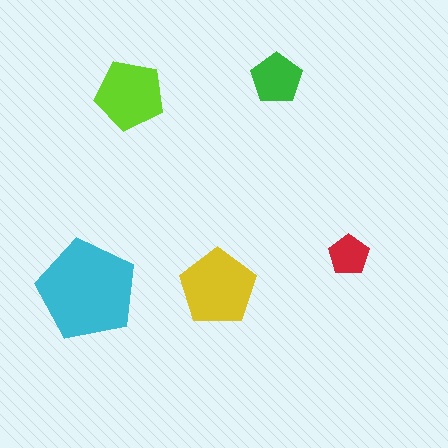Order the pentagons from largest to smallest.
the cyan one, the yellow one, the lime one, the green one, the red one.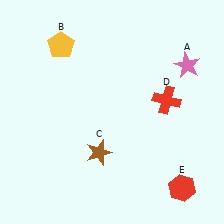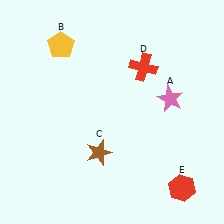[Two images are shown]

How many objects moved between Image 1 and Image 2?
2 objects moved between the two images.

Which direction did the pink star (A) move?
The pink star (A) moved down.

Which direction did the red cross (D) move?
The red cross (D) moved up.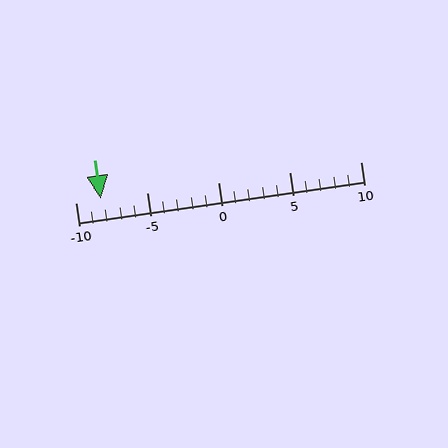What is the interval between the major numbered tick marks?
The major tick marks are spaced 5 units apart.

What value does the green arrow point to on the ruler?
The green arrow points to approximately -8.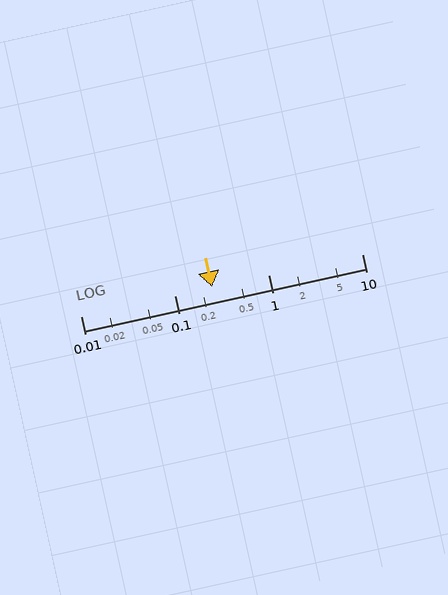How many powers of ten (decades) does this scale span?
The scale spans 3 decades, from 0.01 to 10.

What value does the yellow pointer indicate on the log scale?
The pointer indicates approximately 0.25.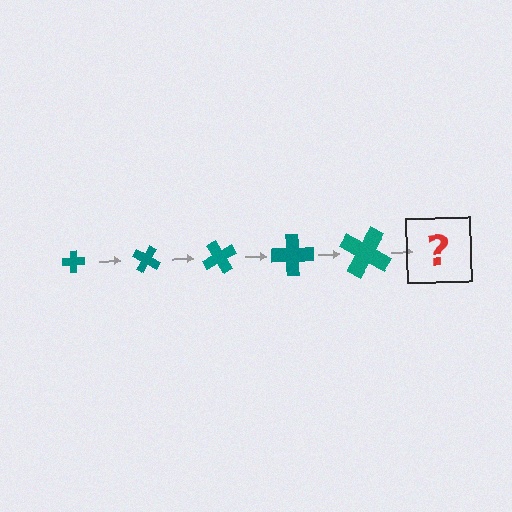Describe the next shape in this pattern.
It should be a cross, larger than the previous one and rotated 150 degrees from the start.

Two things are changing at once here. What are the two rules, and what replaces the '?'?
The two rules are that the cross grows larger each step and it rotates 30 degrees each step. The '?' should be a cross, larger than the previous one and rotated 150 degrees from the start.